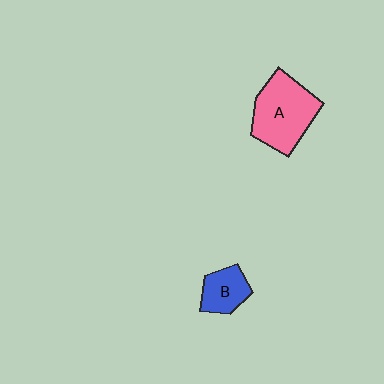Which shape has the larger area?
Shape A (pink).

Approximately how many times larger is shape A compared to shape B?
Approximately 2.1 times.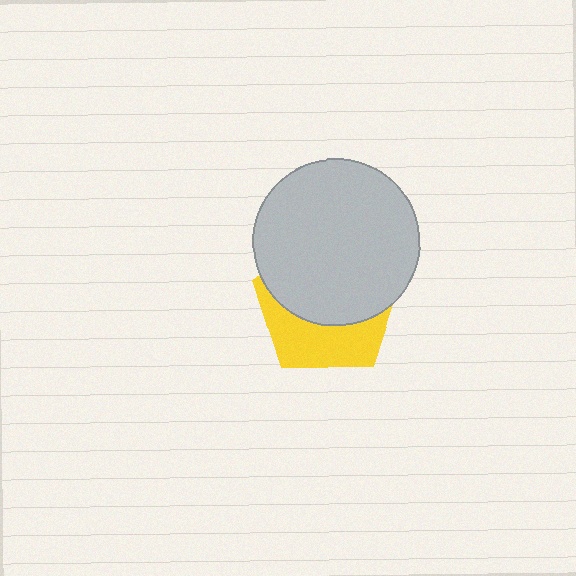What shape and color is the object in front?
The object in front is a light gray circle.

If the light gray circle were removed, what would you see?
You would see the complete yellow pentagon.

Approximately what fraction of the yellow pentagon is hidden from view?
Roughly 61% of the yellow pentagon is hidden behind the light gray circle.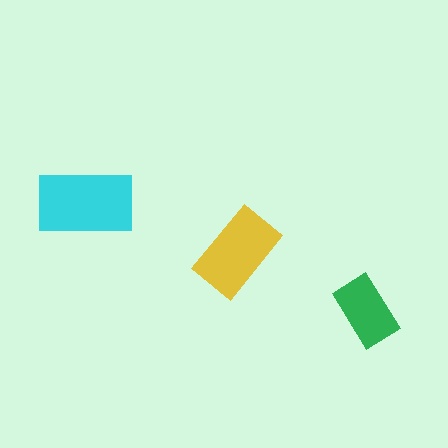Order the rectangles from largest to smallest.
the cyan one, the yellow one, the green one.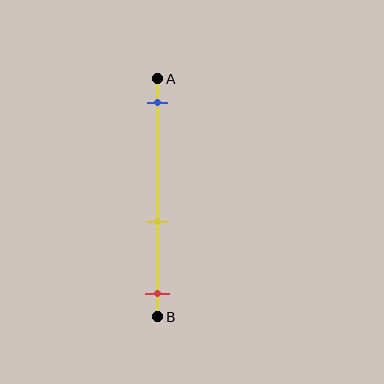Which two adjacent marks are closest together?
The yellow and red marks are the closest adjacent pair.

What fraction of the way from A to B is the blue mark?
The blue mark is approximately 10% (0.1) of the way from A to B.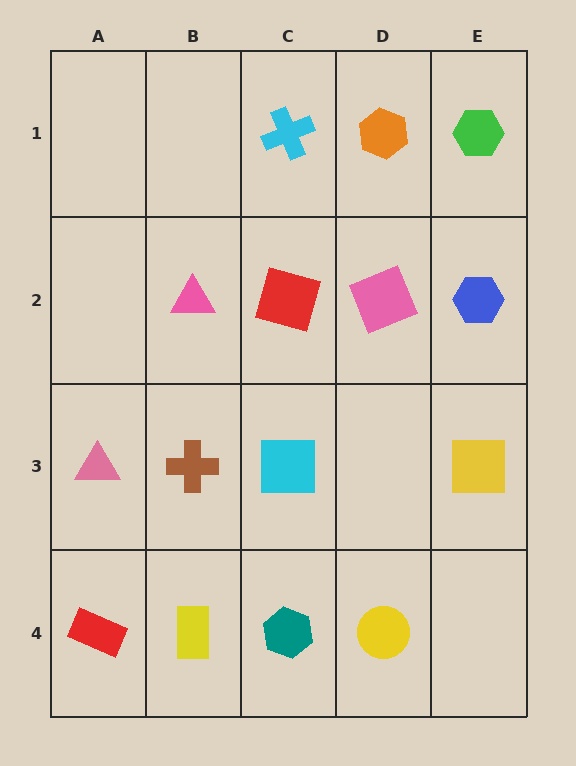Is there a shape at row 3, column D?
No, that cell is empty.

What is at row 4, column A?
A red rectangle.